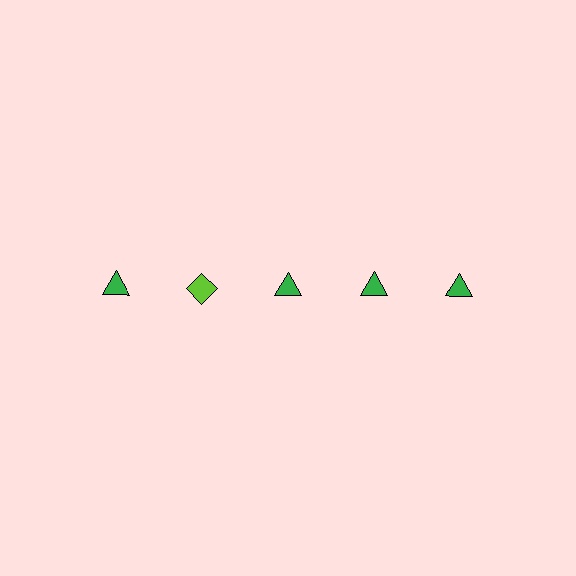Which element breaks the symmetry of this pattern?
The lime diamond in the top row, second from left column breaks the symmetry. All other shapes are green triangles.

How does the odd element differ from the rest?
It differs in both color (lime instead of green) and shape (diamond instead of triangle).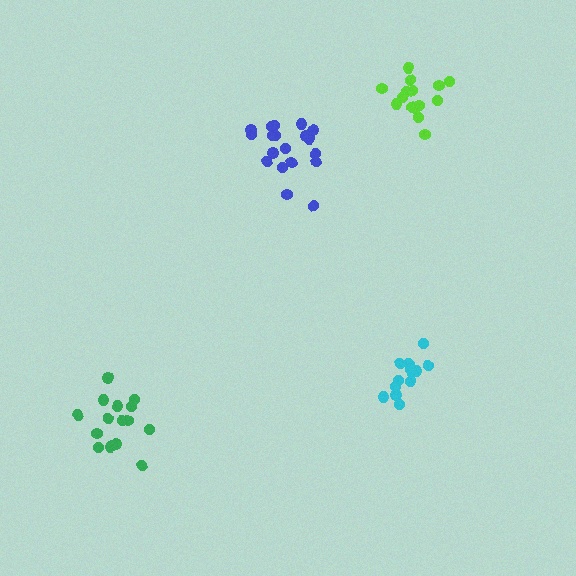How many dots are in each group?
Group 1: 19 dots, Group 2: 17 dots, Group 3: 15 dots, Group 4: 13 dots (64 total).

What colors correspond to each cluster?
The clusters are colored: blue, green, lime, cyan.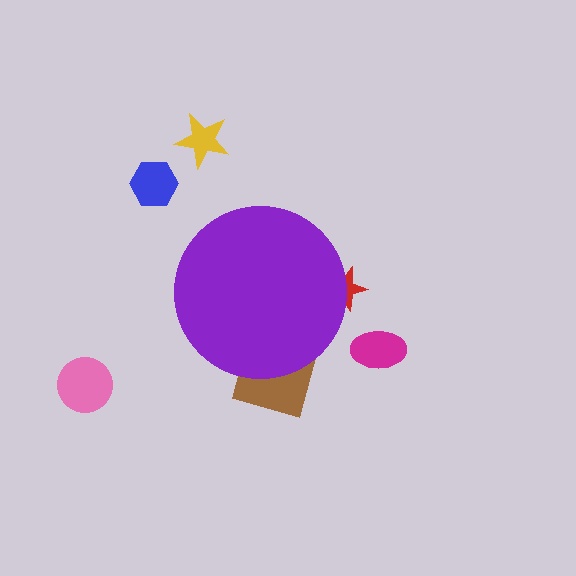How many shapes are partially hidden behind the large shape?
2 shapes are partially hidden.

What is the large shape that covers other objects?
A purple circle.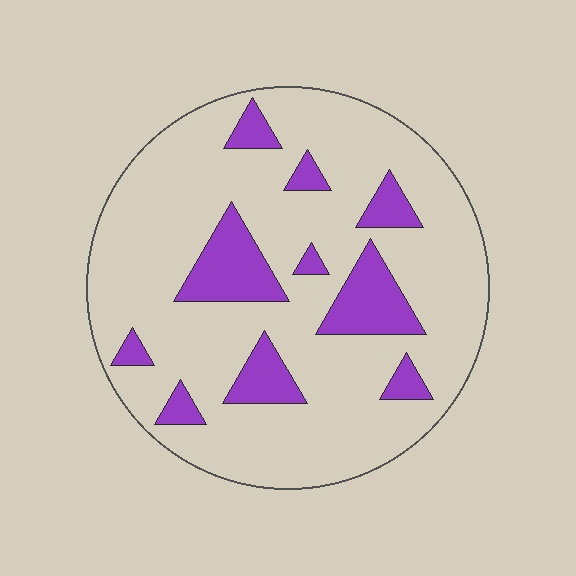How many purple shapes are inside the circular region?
10.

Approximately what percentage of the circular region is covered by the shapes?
Approximately 20%.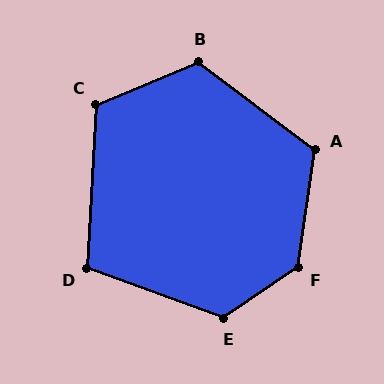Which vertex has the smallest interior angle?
D, at approximately 107 degrees.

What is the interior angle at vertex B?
Approximately 121 degrees (obtuse).